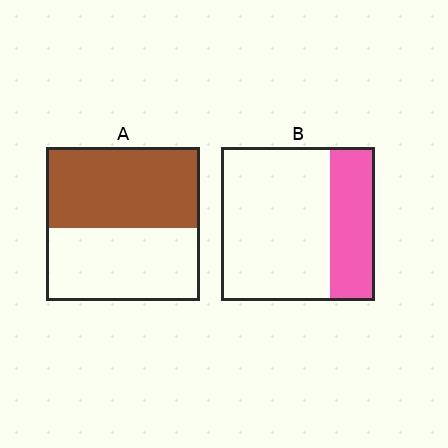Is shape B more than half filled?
No.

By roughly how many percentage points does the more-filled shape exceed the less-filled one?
By roughly 25 percentage points (A over B).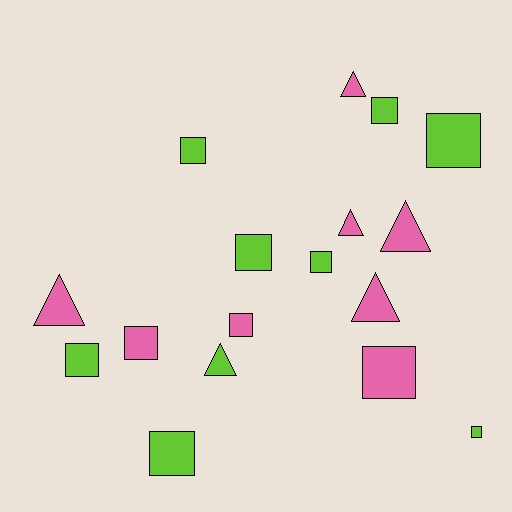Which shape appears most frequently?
Square, with 11 objects.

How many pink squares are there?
There are 3 pink squares.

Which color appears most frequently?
Lime, with 9 objects.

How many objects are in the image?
There are 17 objects.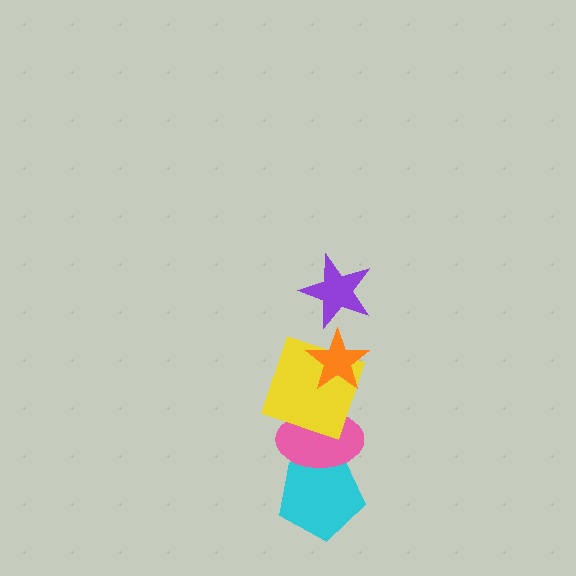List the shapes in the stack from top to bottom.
From top to bottom: the purple star, the orange star, the yellow square, the pink ellipse, the cyan pentagon.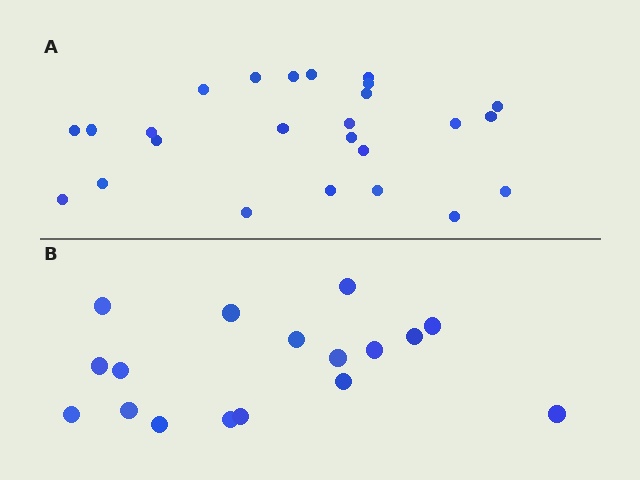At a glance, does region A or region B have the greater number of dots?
Region A (the top region) has more dots.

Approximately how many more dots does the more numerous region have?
Region A has roughly 8 or so more dots than region B.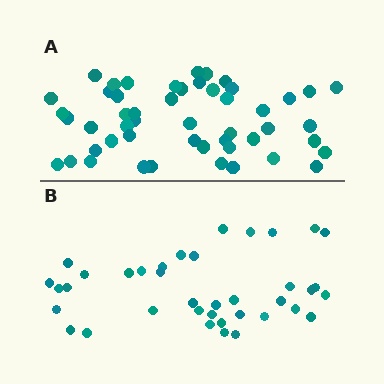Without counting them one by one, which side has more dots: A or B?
Region A (the top region) has more dots.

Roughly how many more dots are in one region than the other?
Region A has roughly 12 or so more dots than region B.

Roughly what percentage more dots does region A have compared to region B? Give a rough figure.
About 30% more.